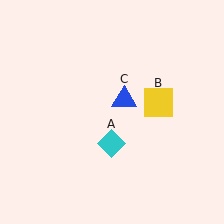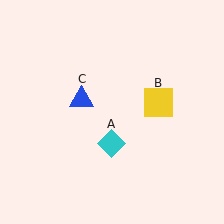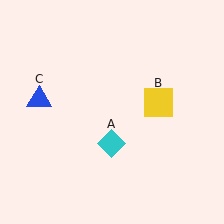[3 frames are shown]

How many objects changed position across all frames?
1 object changed position: blue triangle (object C).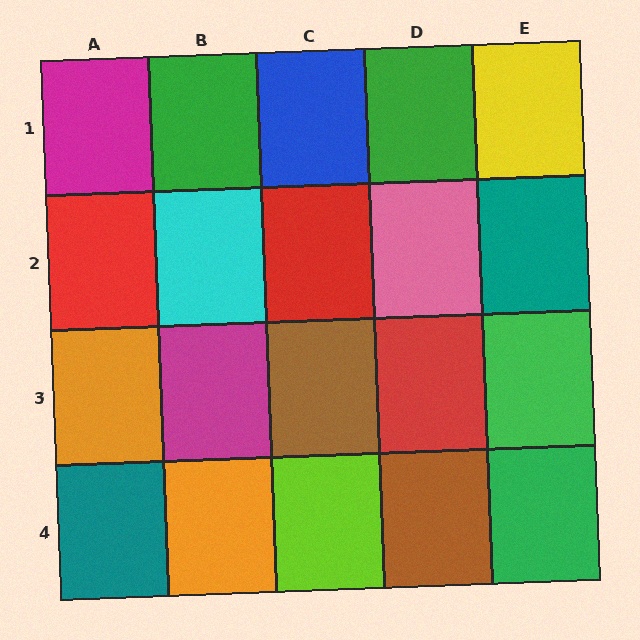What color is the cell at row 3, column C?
Brown.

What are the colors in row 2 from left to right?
Red, cyan, red, pink, teal.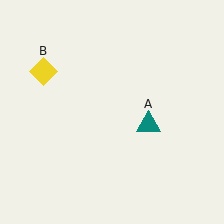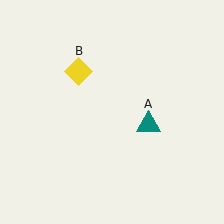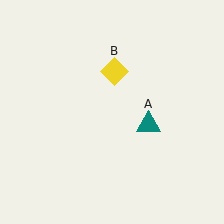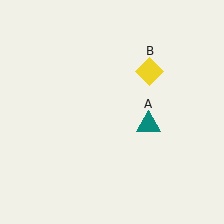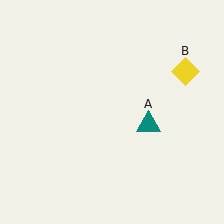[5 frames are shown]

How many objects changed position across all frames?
1 object changed position: yellow diamond (object B).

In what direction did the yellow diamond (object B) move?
The yellow diamond (object B) moved right.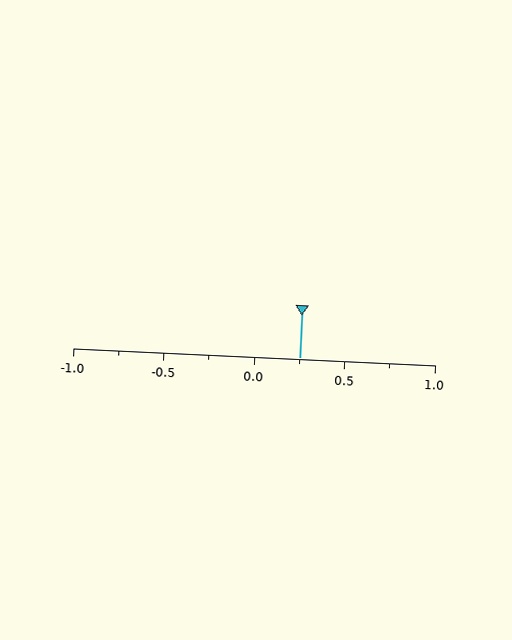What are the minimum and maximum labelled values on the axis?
The axis runs from -1.0 to 1.0.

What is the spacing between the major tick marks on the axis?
The major ticks are spaced 0.5 apart.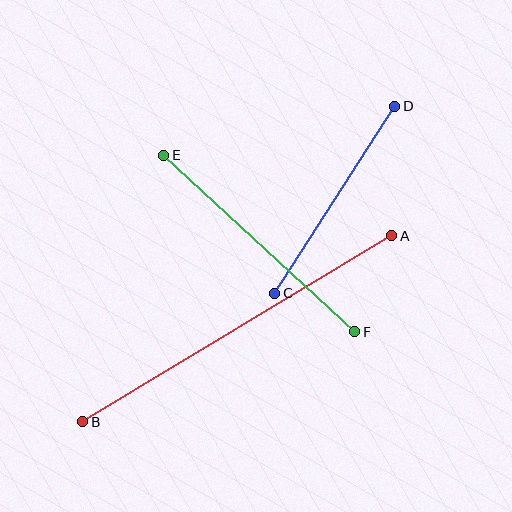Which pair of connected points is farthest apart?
Points A and B are farthest apart.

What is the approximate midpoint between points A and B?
The midpoint is at approximately (237, 329) pixels.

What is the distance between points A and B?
The distance is approximately 361 pixels.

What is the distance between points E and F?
The distance is approximately 260 pixels.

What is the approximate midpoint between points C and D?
The midpoint is at approximately (335, 200) pixels.